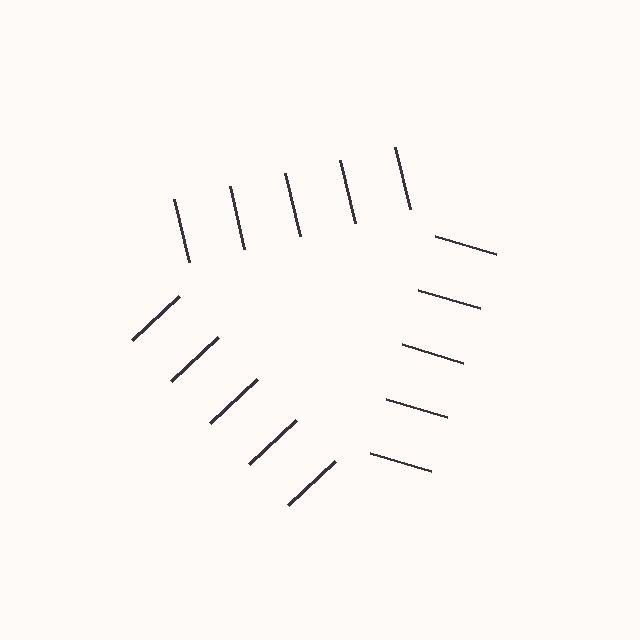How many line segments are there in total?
15 — 5 along each of the 3 edges.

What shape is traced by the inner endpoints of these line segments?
An illusory triangle — the line segments terminate on its edges but no continuous stroke is drawn.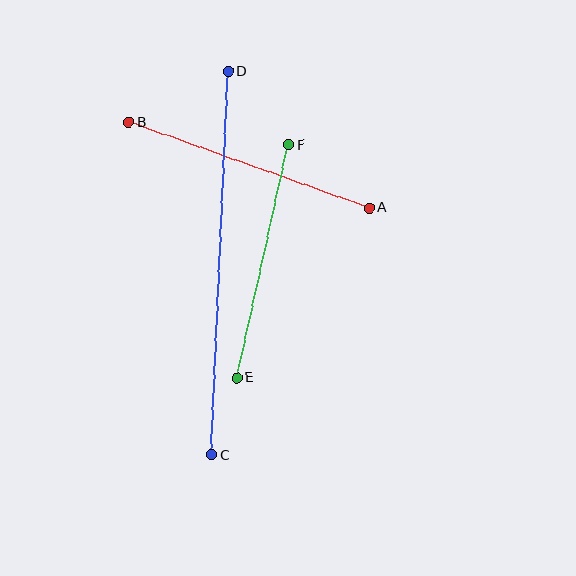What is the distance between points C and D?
The distance is approximately 384 pixels.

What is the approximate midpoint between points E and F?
The midpoint is at approximately (263, 261) pixels.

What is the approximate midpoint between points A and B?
The midpoint is at approximately (249, 165) pixels.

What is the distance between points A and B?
The distance is approximately 255 pixels.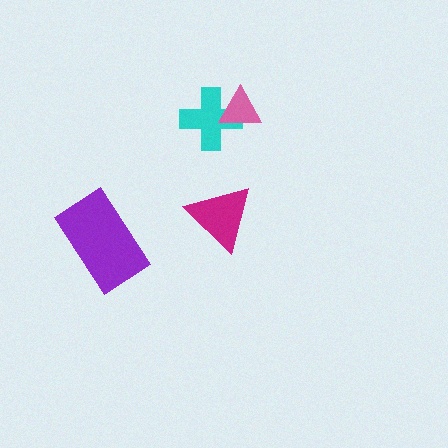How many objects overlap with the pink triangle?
1 object overlaps with the pink triangle.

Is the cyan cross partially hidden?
Yes, it is partially covered by another shape.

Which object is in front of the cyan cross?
The pink triangle is in front of the cyan cross.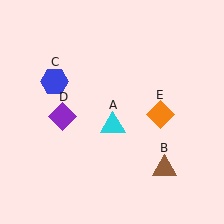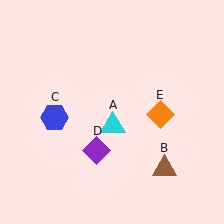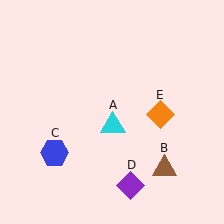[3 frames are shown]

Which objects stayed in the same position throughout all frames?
Cyan triangle (object A) and brown triangle (object B) and orange diamond (object E) remained stationary.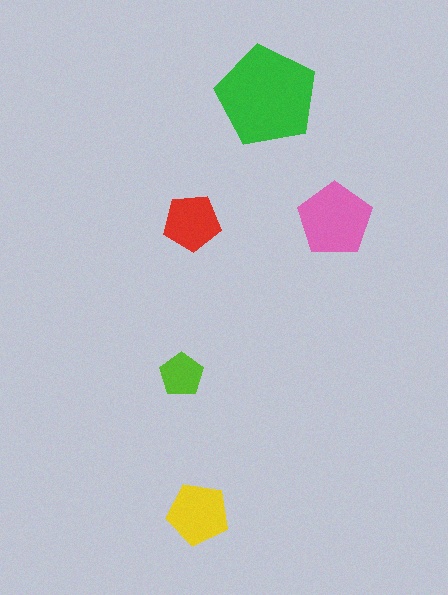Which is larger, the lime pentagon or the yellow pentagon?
The yellow one.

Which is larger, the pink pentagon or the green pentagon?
The green one.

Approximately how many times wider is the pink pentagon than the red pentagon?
About 1.5 times wider.